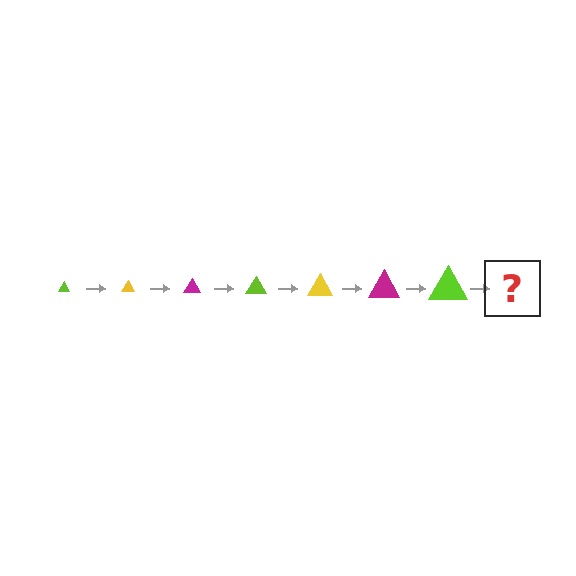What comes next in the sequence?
The next element should be a yellow triangle, larger than the previous one.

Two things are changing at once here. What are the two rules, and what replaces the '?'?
The two rules are that the triangle grows larger each step and the color cycles through lime, yellow, and magenta. The '?' should be a yellow triangle, larger than the previous one.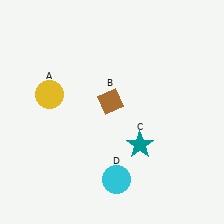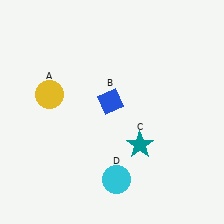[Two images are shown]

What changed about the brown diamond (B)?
In Image 1, B is brown. In Image 2, it changed to blue.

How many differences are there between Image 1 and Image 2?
There is 1 difference between the two images.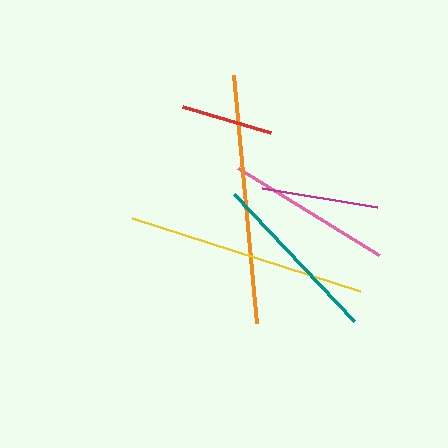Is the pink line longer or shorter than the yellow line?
The yellow line is longer than the pink line.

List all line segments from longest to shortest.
From longest to shortest: orange, yellow, teal, pink, magenta, red.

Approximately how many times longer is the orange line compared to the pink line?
The orange line is approximately 1.5 times the length of the pink line.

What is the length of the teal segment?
The teal segment is approximately 175 pixels long.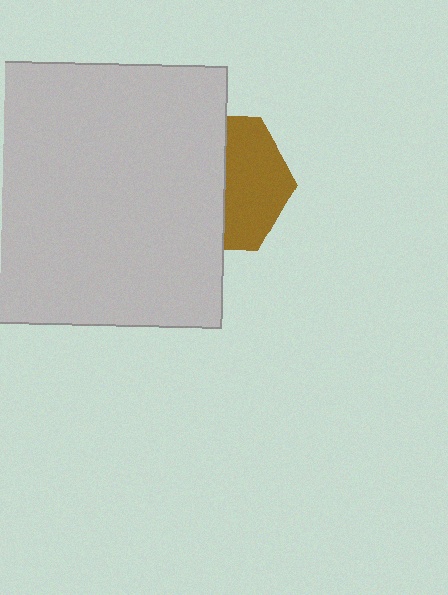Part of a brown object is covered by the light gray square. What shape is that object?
It is a hexagon.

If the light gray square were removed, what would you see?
You would see the complete brown hexagon.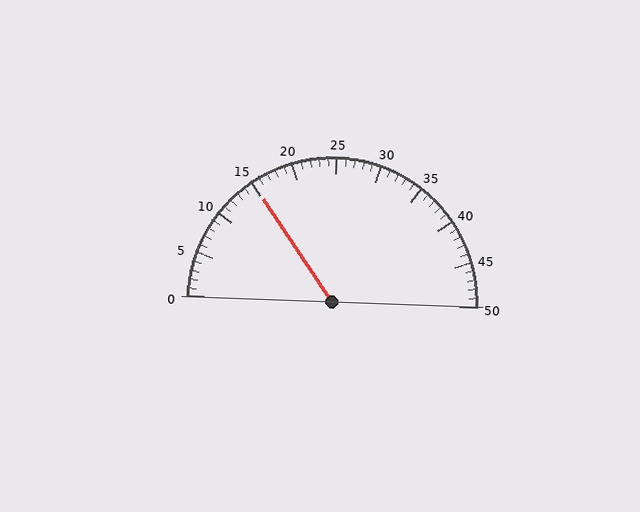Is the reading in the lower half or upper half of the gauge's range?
The reading is in the lower half of the range (0 to 50).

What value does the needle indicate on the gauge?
The needle indicates approximately 15.